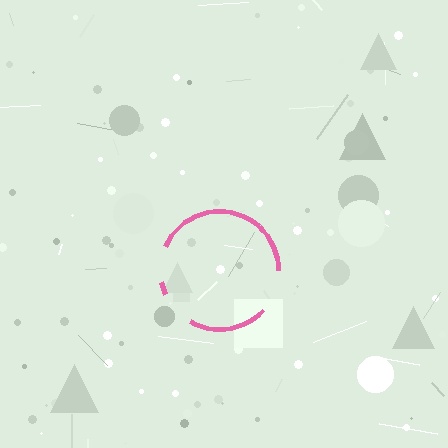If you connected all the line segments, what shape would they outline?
They would outline a circle.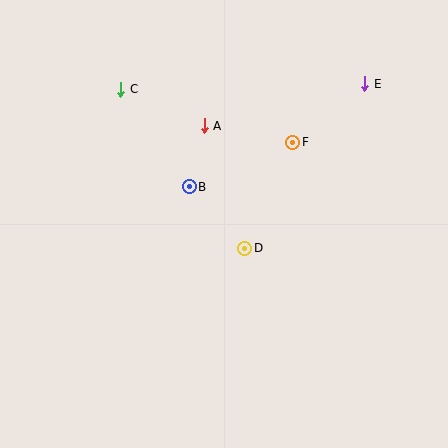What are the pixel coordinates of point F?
Point F is at (293, 142).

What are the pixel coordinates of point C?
Point C is at (121, 89).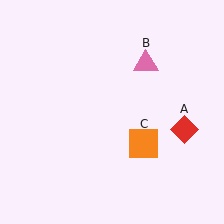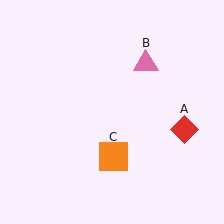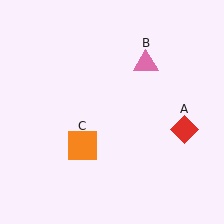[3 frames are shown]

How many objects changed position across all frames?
1 object changed position: orange square (object C).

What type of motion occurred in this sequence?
The orange square (object C) rotated clockwise around the center of the scene.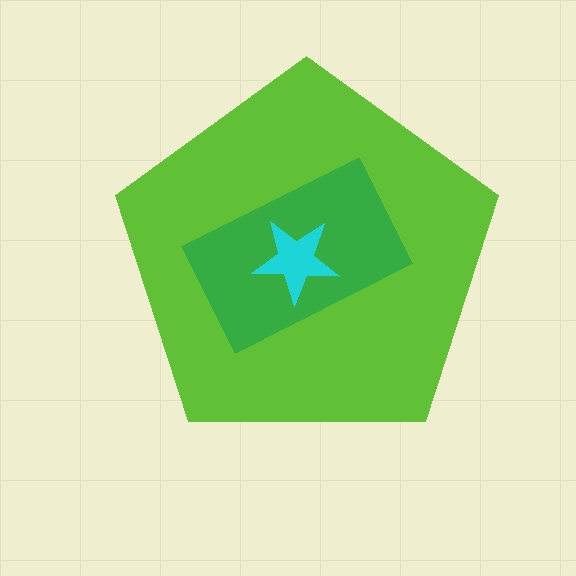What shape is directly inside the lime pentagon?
The green rectangle.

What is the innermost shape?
The cyan star.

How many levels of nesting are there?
3.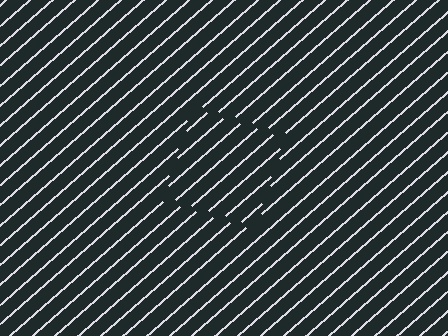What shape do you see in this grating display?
An illusory square. The interior of the shape contains the same grating, shifted by half a period — the contour is defined by the phase discontinuity where line-ends from the inner and outer gratings abut.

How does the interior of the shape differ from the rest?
The interior of the shape contains the same grating, shifted by half a period — the contour is defined by the phase discontinuity where line-ends from the inner and outer gratings abut.